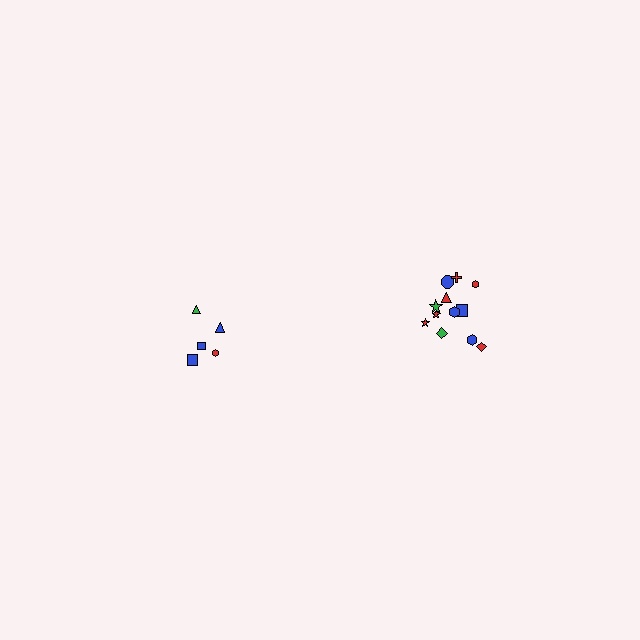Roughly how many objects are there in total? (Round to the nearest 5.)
Roughly 15 objects in total.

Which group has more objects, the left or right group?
The right group.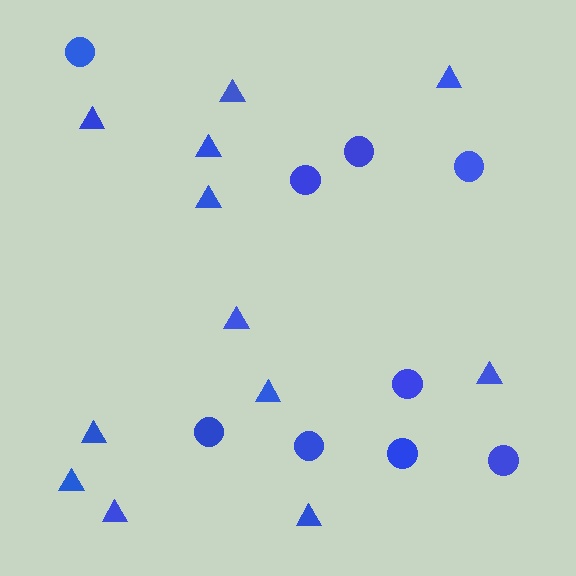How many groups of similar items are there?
There are 2 groups: one group of triangles (12) and one group of circles (9).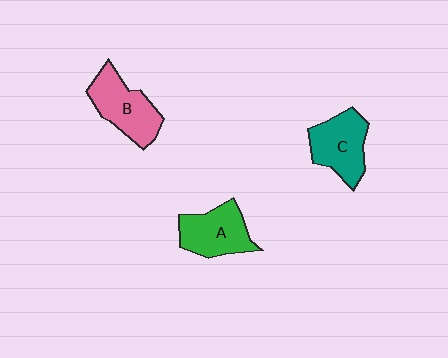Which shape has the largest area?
Shape B (pink).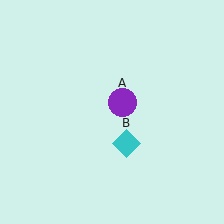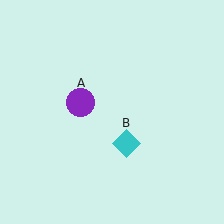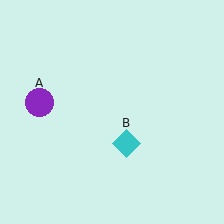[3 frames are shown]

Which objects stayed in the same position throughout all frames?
Cyan diamond (object B) remained stationary.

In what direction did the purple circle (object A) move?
The purple circle (object A) moved left.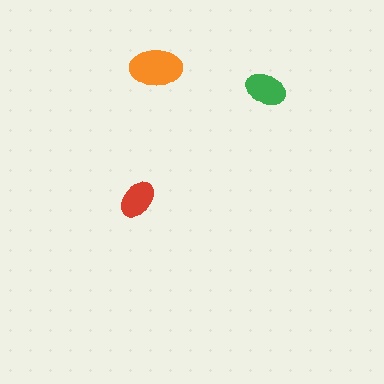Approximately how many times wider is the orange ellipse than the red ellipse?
About 1.5 times wider.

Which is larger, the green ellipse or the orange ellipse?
The orange one.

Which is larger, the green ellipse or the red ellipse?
The green one.